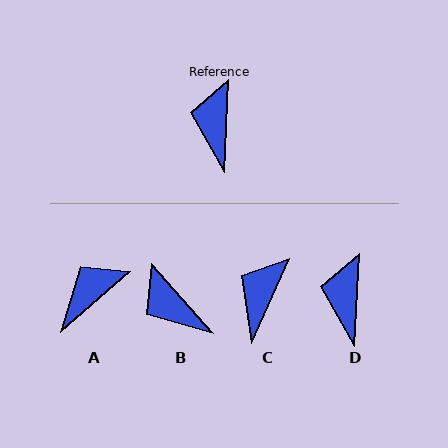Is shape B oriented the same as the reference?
No, it is off by about 44 degrees.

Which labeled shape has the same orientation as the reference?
D.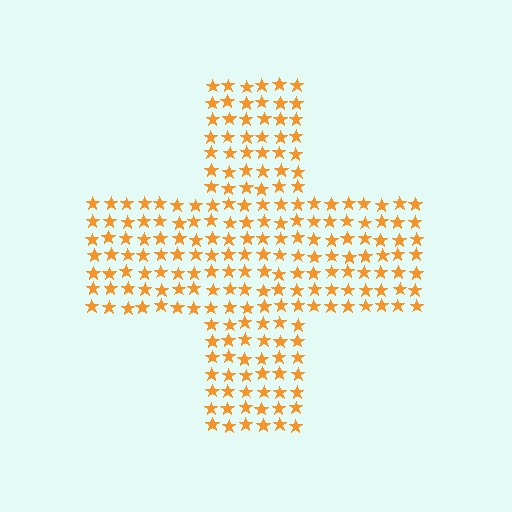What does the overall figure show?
The overall figure shows a cross.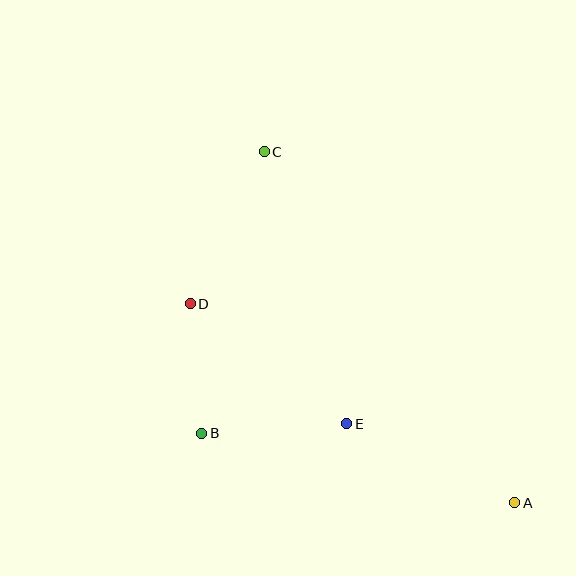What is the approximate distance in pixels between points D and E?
The distance between D and E is approximately 197 pixels.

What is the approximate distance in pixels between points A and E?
The distance between A and E is approximately 186 pixels.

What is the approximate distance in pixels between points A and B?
The distance between A and B is approximately 321 pixels.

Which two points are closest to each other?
Points B and D are closest to each other.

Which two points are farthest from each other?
Points A and C are farthest from each other.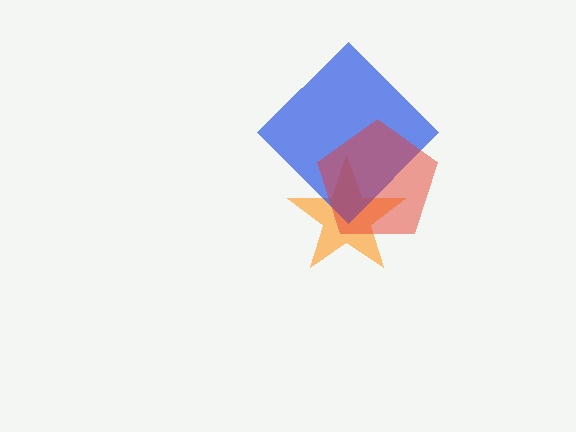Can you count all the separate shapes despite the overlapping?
Yes, there are 3 separate shapes.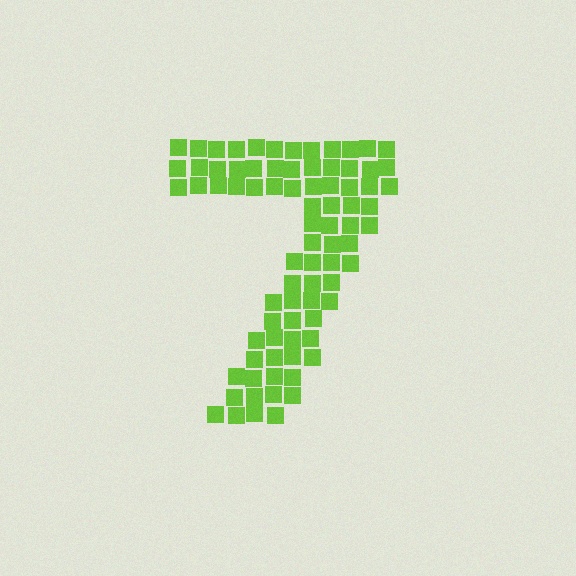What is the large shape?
The large shape is the digit 7.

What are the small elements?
The small elements are squares.